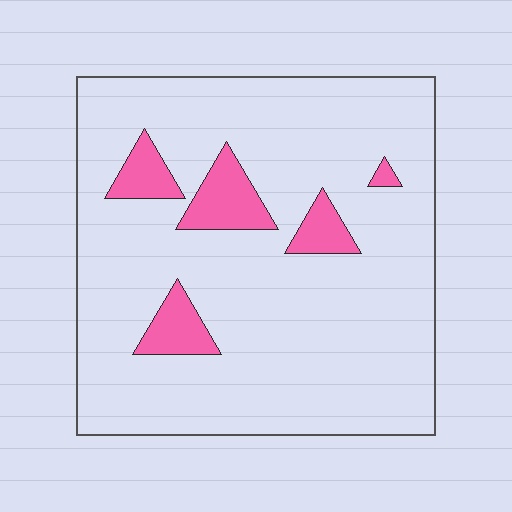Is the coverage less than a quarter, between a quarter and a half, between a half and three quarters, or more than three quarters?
Less than a quarter.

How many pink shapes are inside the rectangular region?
5.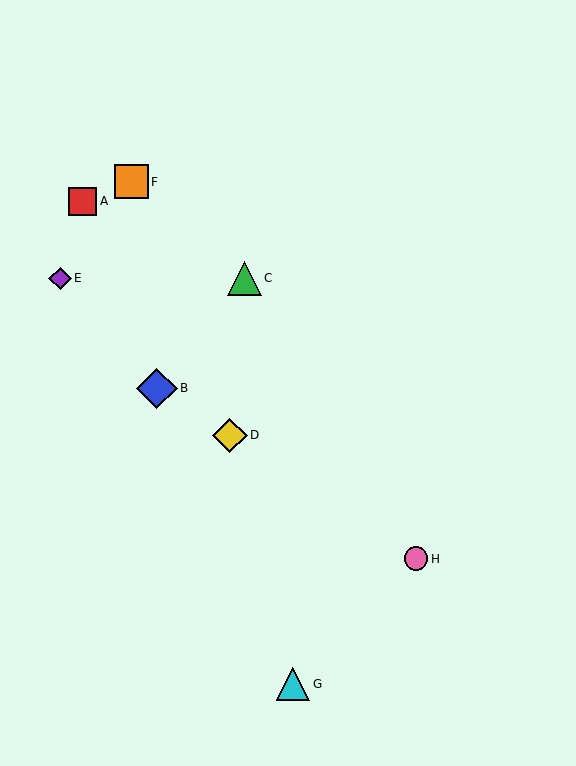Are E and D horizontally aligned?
No, E is at y≈278 and D is at y≈435.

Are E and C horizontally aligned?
Yes, both are at y≈278.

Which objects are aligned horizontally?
Objects C, E are aligned horizontally.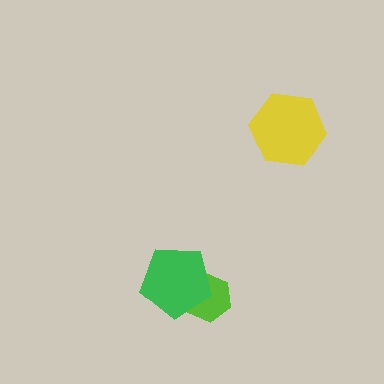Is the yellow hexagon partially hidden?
No, no other shape covers it.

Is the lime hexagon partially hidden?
Yes, it is partially covered by another shape.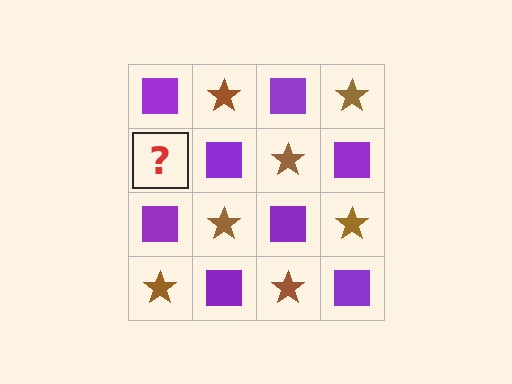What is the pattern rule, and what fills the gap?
The rule is that it alternates purple square and brown star in a checkerboard pattern. The gap should be filled with a brown star.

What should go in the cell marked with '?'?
The missing cell should contain a brown star.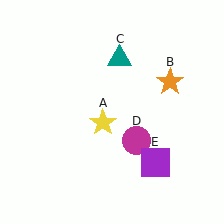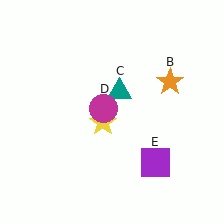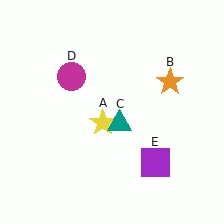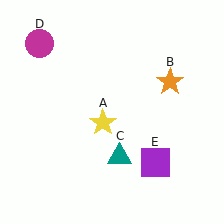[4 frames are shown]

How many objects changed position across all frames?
2 objects changed position: teal triangle (object C), magenta circle (object D).